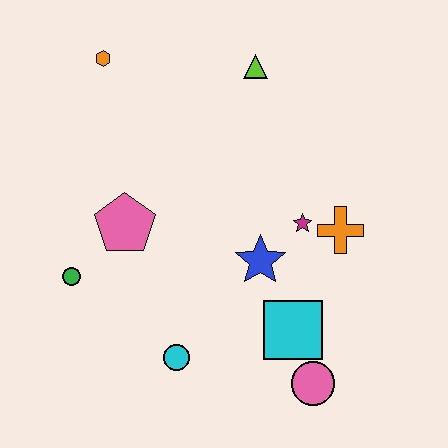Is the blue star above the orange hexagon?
No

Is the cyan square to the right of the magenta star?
No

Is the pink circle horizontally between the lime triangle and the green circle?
No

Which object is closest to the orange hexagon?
The lime triangle is closest to the orange hexagon.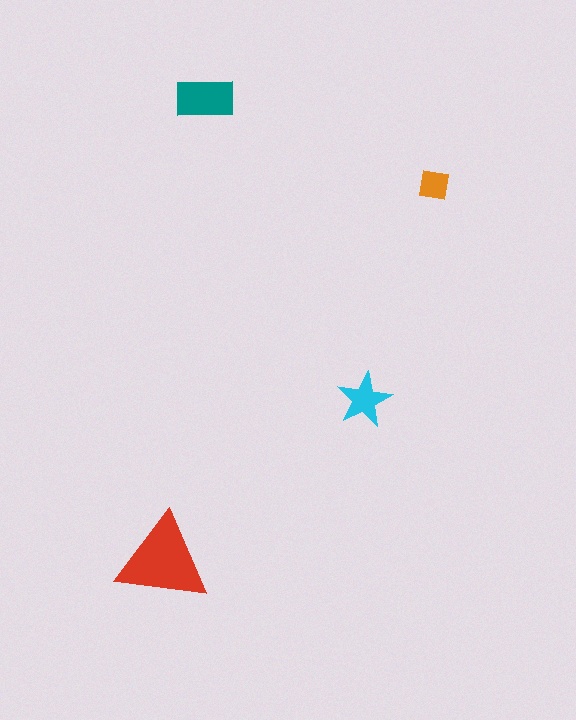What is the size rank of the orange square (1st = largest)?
4th.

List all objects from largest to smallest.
The red triangle, the teal rectangle, the cyan star, the orange square.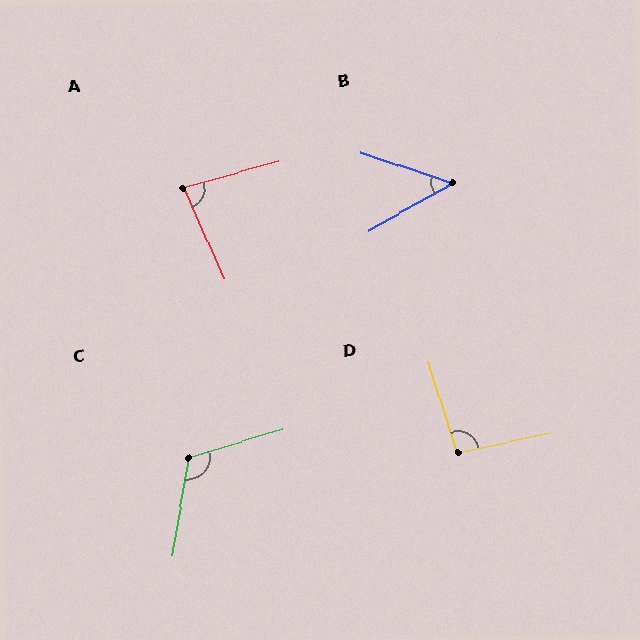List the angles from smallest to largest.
B (48°), A (81°), D (96°), C (116°).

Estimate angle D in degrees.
Approximately 96 degrees.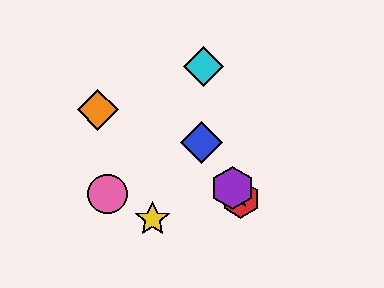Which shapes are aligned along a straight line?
The red hexagon, the blue diamond, the green star, the purple hexagon are aligned along a straight line.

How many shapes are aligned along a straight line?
4 shapes (the red hexagon, the blue diamond, the green star, the purple hexagon) are aligned along a straight line.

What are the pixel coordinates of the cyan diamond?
The cyan diamond is at (203, 66).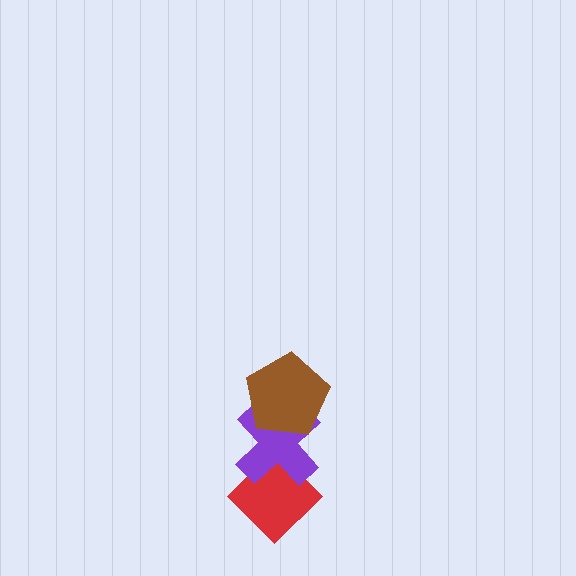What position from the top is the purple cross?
The purple cross is 2nd from the top.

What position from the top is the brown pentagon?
The brown pentagon is 1st from the top.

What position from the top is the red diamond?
The red diamond is 3rd from the top.